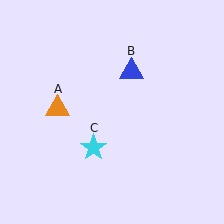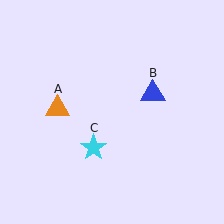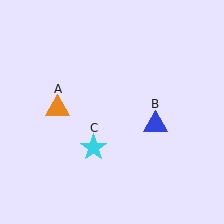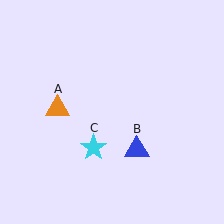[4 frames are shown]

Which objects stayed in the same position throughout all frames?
Orange triangle (object A) and cyan star (object C) remained stationary.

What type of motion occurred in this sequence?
The blue triangle (object B) rotated clockwise around the center of the scene.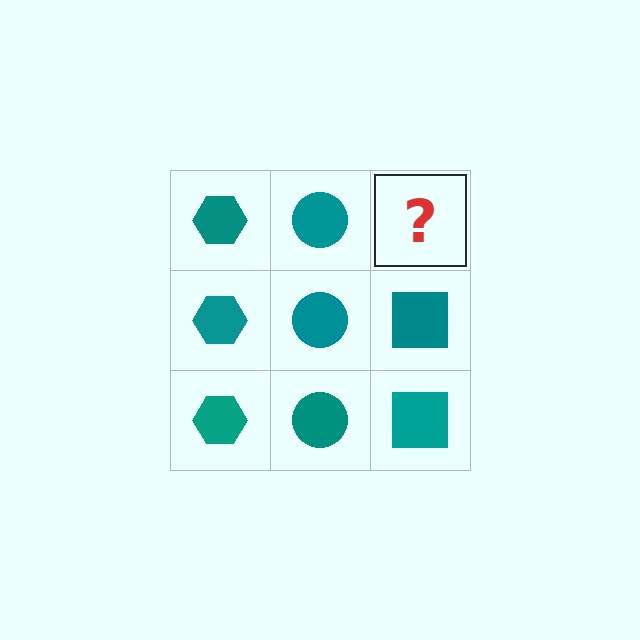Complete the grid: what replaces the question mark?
The question mark should be replaced with a teal square.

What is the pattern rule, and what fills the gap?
The rule is that each column has a consistent shape. The gap should be filled with a teal square.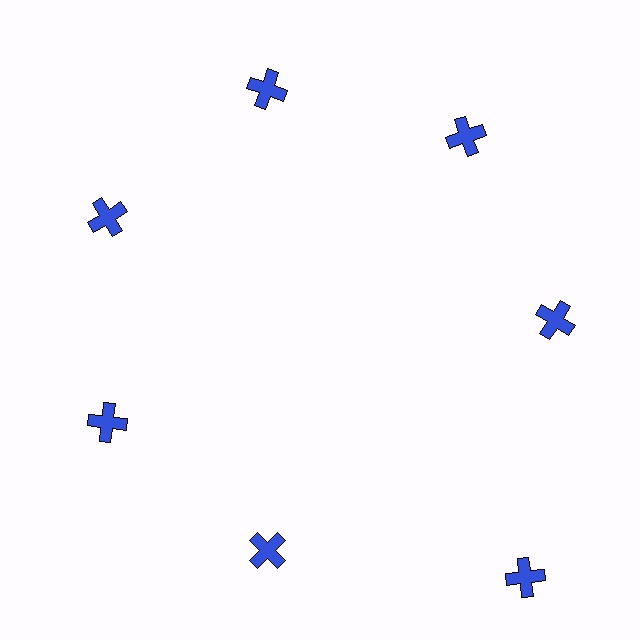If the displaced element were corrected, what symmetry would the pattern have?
It would have 7-fold rotational symmetry — the pattern would map onto itself every 51 degrees.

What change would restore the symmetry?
The symmetry would be restored by moving it inward, back onto the ring so that all 7 crosses sit at equal angles and equal distance from the center.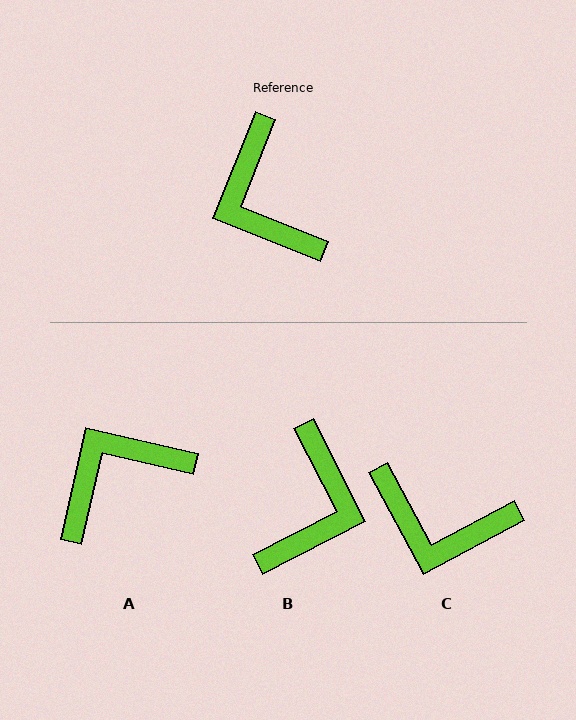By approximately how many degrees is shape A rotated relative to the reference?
Approximately 81 degrees clockwise.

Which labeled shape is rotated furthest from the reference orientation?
B, about 139 degrees away.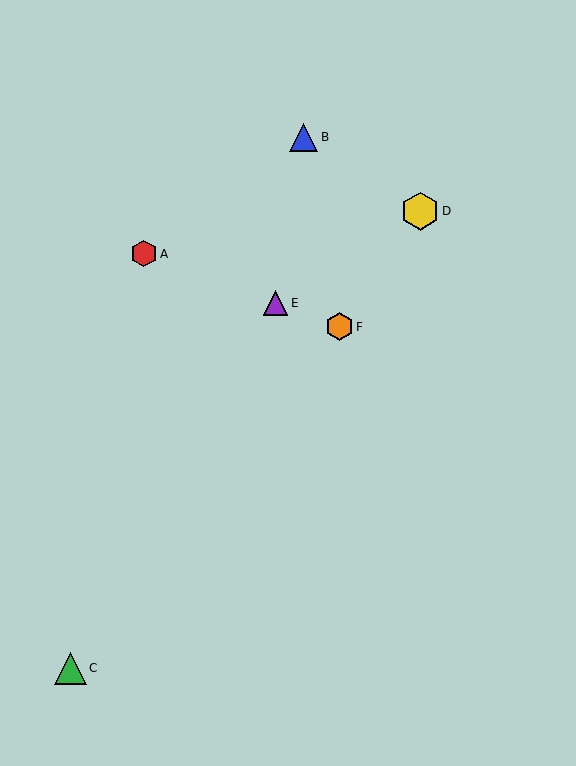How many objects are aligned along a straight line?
3 objects (A, E, F) are aligned along a straight line.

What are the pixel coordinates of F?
Object F is at (339, 327).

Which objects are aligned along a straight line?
Objects A, E, F are aligned along a straight line.